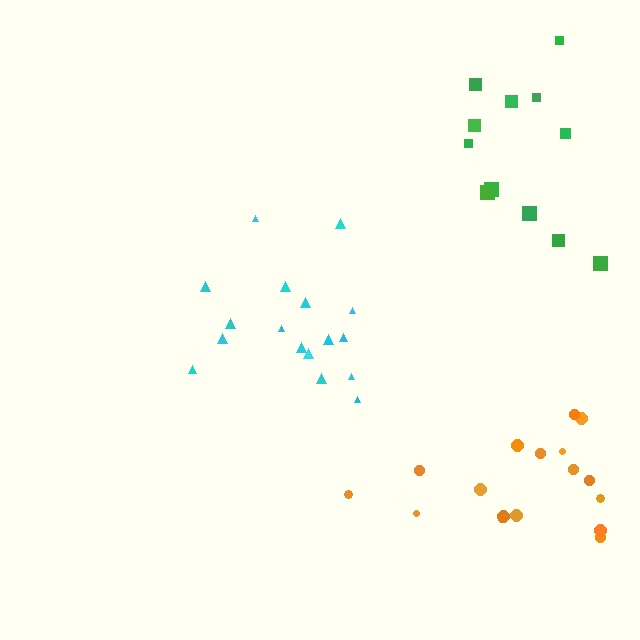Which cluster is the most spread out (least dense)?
Orange.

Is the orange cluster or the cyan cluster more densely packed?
Cyan.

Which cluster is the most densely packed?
Green.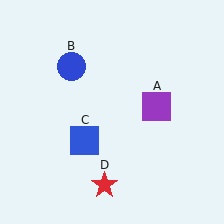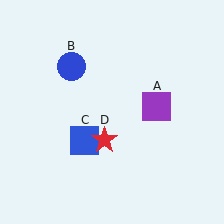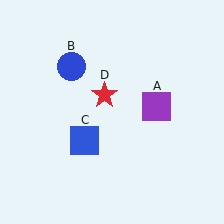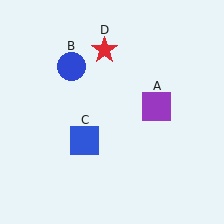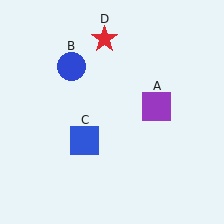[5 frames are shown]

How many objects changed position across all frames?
1 object changed position: red star (object D).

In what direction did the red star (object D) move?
The red star (object D) moved up.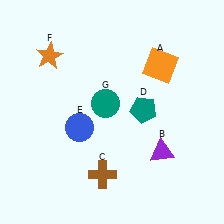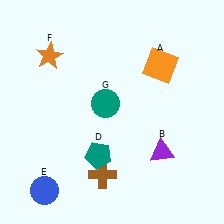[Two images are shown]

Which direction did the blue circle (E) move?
The blue circle (E) moved down.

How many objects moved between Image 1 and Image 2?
2 objects moved between the two images.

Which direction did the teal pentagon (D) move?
The teal pentagon (D) moved down.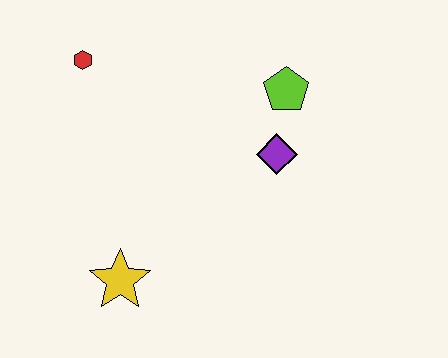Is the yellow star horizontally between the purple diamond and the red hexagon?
Yes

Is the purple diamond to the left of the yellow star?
No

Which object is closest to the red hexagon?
The lime pentagon is closest to the red hexagon.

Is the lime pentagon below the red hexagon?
Yes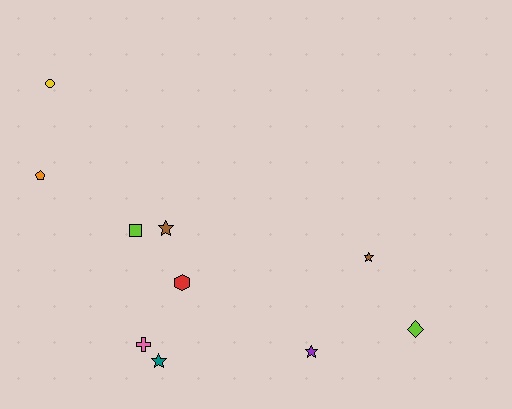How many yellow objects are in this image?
There is 1 yellow object.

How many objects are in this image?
There are 10 objects.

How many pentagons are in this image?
There is 1 pentagon.